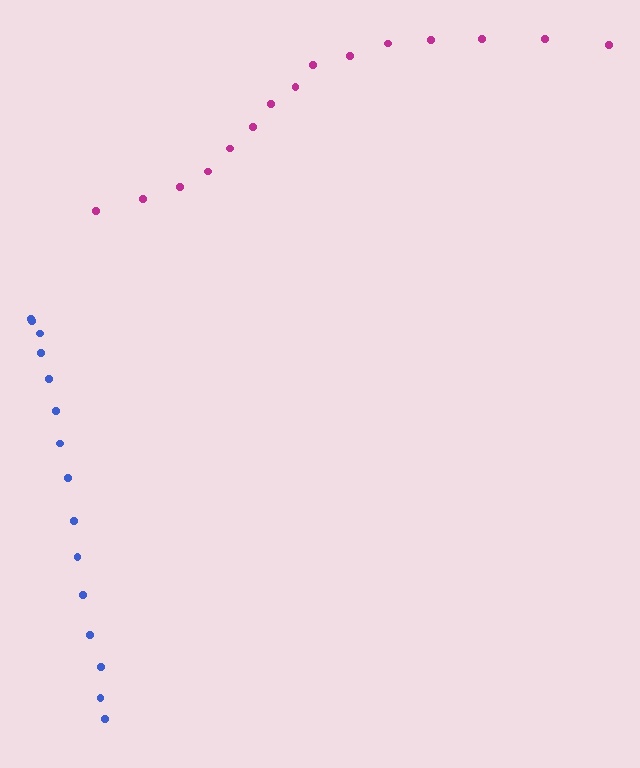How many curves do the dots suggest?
There are 2 distinct paths.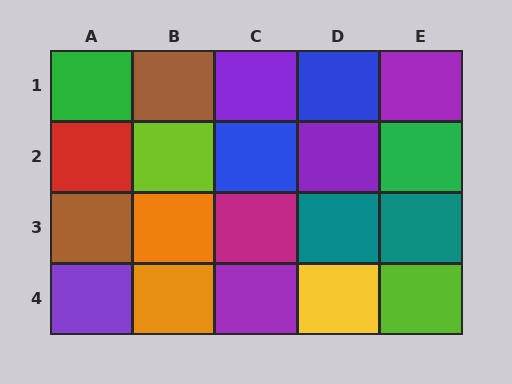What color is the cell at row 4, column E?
Lime.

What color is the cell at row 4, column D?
Yellow.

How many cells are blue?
2 cells are blue.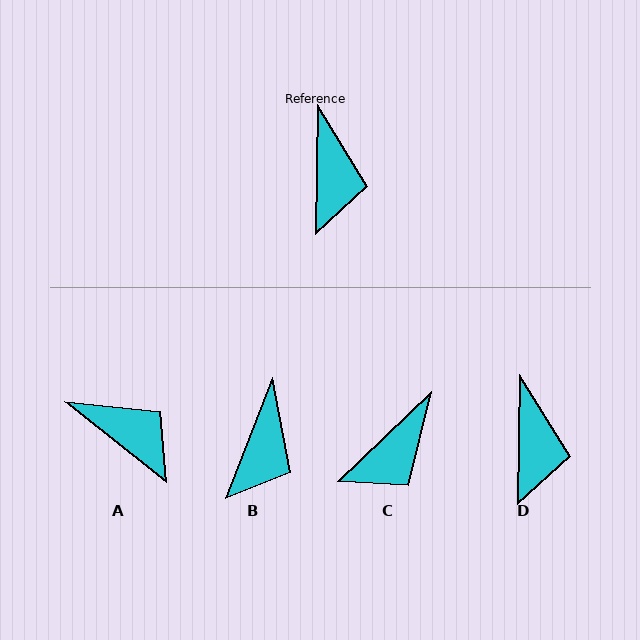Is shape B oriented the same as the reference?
No, it is off by about 20 degrees.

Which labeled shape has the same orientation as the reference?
D.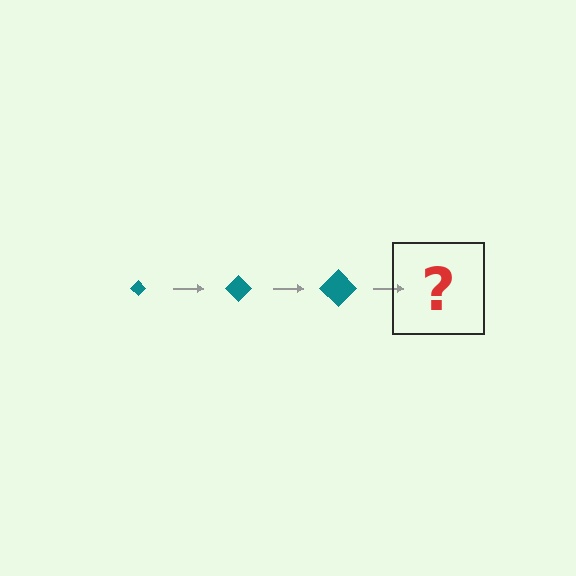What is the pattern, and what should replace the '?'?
The pattern is that the diamond gets progressively larger each step. The '?' should be a teal diamond, larger than the previous one.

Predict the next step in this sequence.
The next step is a teal diamond, larger than the previous one.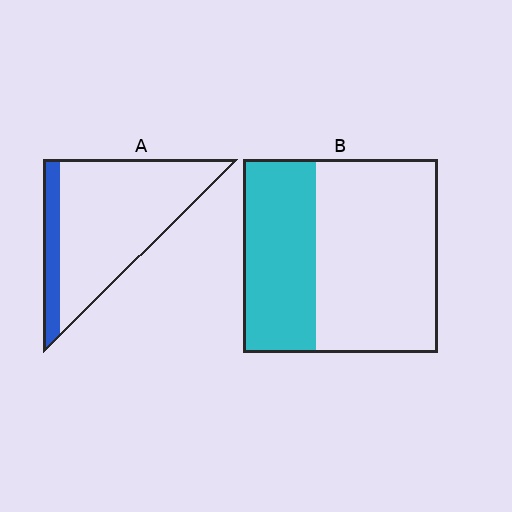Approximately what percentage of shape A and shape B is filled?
A is approximately 15% and B is approximately 35%.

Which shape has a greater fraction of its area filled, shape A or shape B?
Shape B.